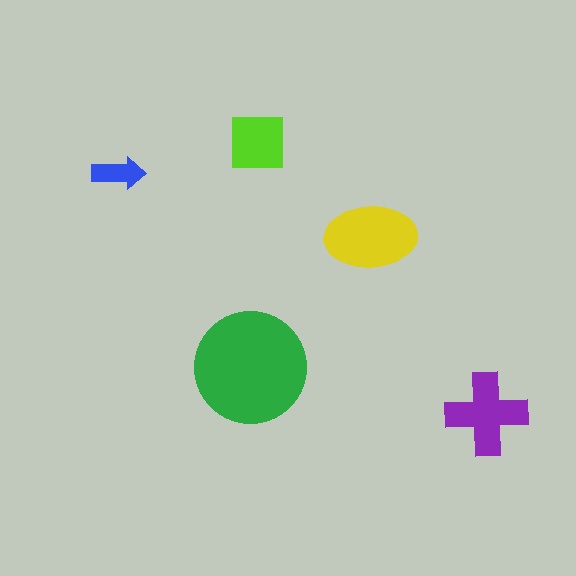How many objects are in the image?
There are 5 objects in the image.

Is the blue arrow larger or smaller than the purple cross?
Smaller.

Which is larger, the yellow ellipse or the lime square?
The yellow ellipse.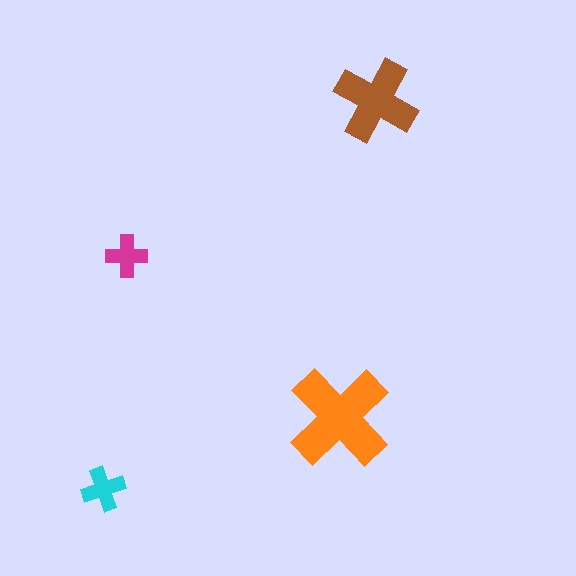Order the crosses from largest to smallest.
the orange one, the brown one, the cyan one, the magenta one.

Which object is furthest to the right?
The brown cross is rightmost.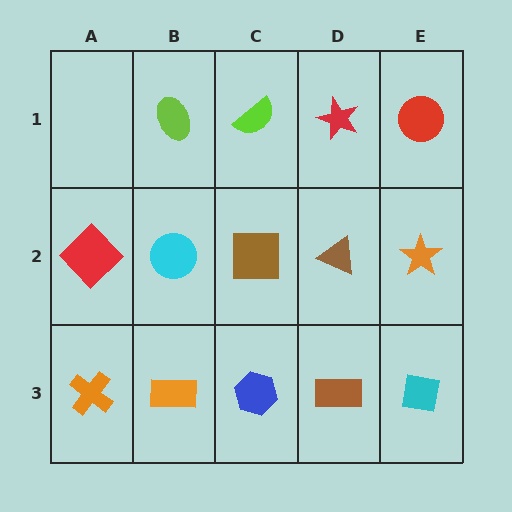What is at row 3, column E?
A cyan square.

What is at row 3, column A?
An orange cross.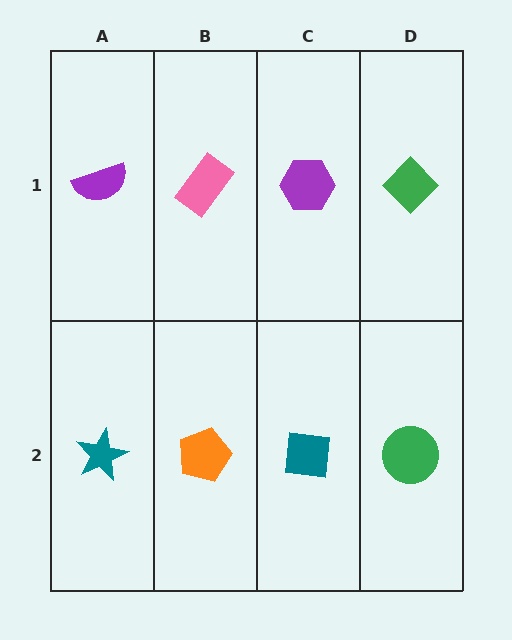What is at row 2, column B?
An orange pentagon.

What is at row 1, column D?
A green diamond.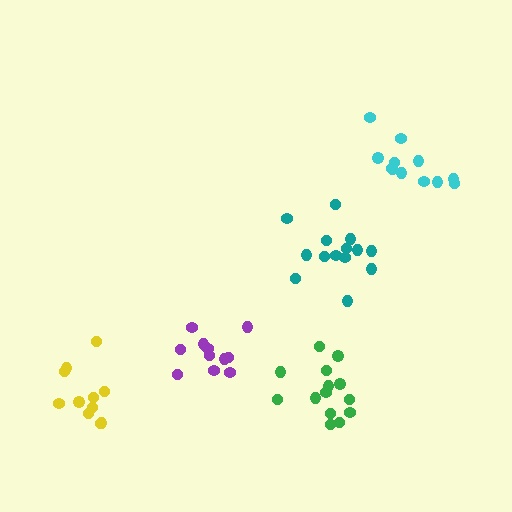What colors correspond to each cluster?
The clusters are colored: yellow, teal, purple, green, cyan.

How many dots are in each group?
Group 1: 11 dots, Group 2: 14 dots, Group 3: 11 dots, Group 4: 14 dots, Group 5: 12 dots (62 total).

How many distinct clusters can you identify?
There are 5 distinct clusters.